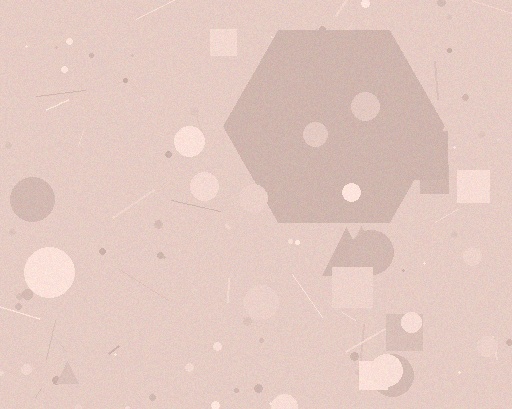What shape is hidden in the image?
A hexagon is hidden in the image.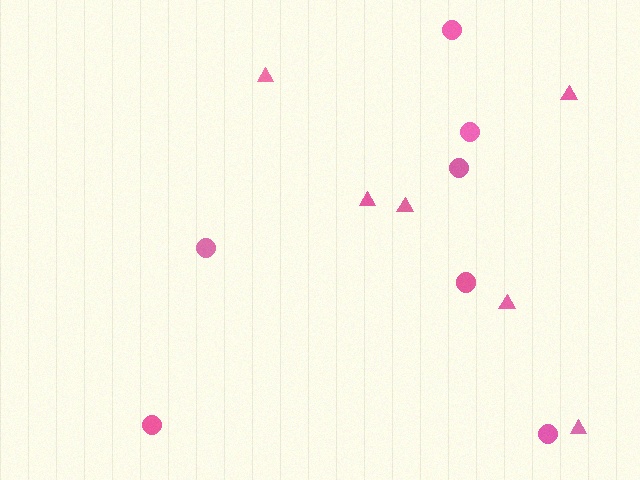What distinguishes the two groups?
There are 2 groups: one group of triangles (6) and one group of circles (7).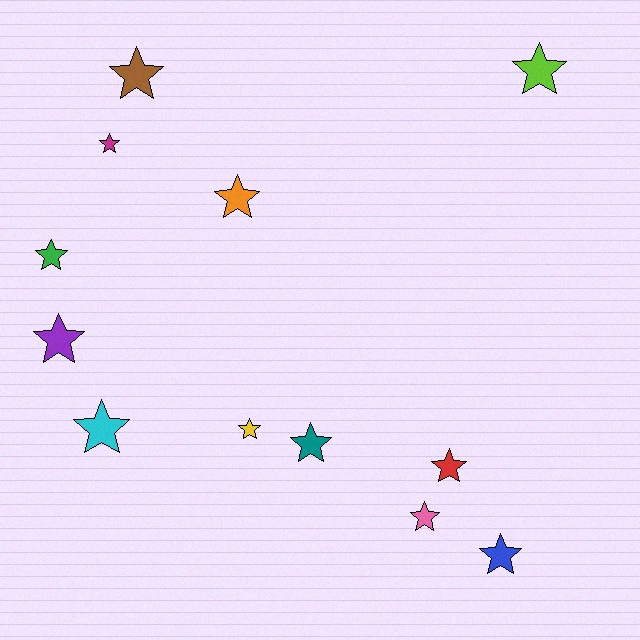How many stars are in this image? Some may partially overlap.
There are 12 stars.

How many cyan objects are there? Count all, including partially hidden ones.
There is 1 cyan object.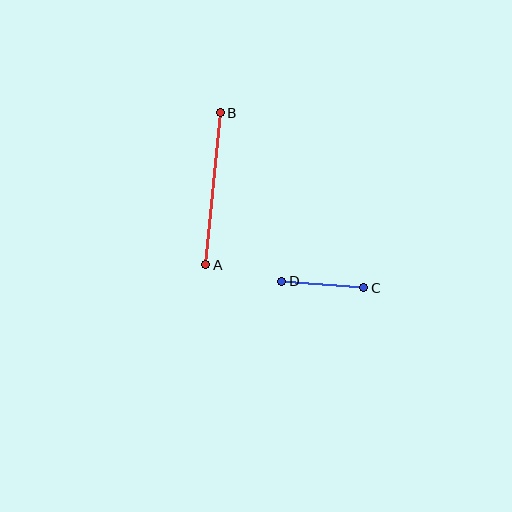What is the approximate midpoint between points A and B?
The midpoint is at approximately (213, 189) pixels.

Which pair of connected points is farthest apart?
Points A and B are farthest apart.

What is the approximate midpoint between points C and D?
The midpoint is at approximately (323, 285) pixels.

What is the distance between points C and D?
The distance is approximately 83 pixels.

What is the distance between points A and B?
The distance is approximately 153 pixels.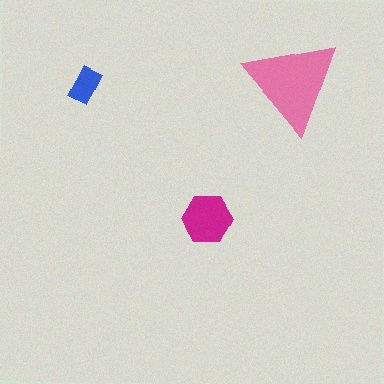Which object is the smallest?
The blue rectangle.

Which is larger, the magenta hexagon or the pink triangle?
The pink triangle.